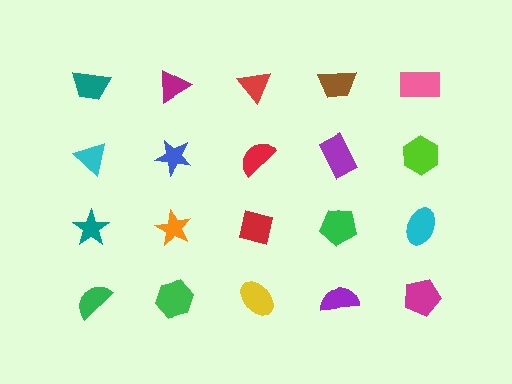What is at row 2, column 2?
A blue star.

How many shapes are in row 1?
5 shapes.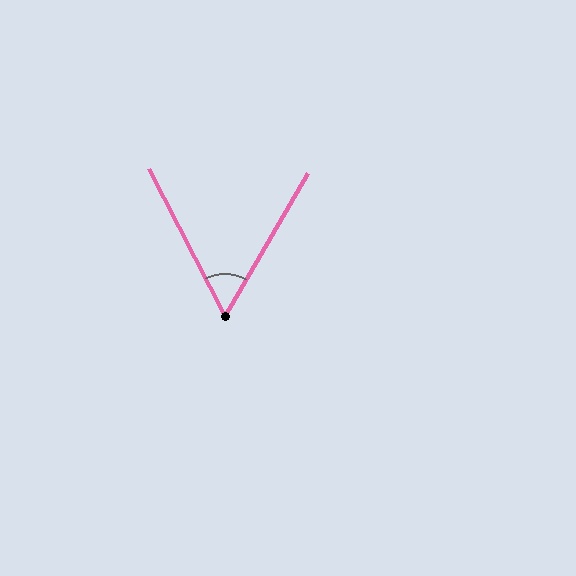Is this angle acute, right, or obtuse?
It is acute.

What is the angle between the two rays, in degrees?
Approximately 57 degrees.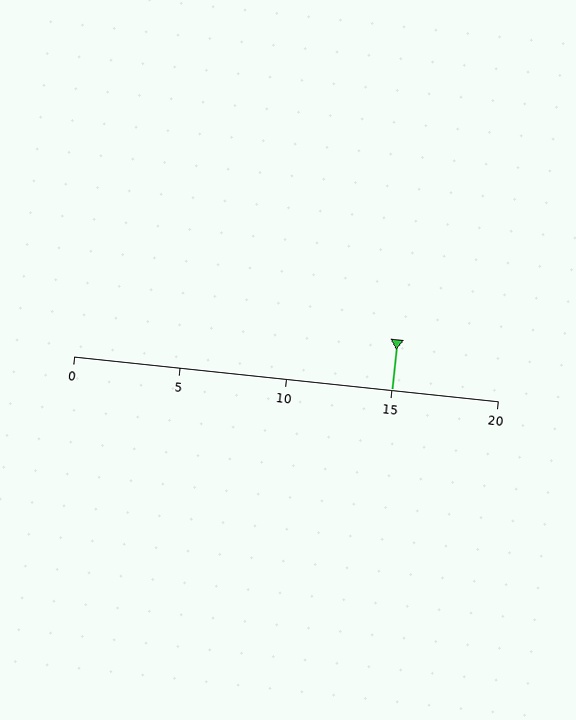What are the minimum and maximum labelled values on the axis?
The axis runs from 0 to 20.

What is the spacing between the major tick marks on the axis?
The major ticks are spaced 5 apart.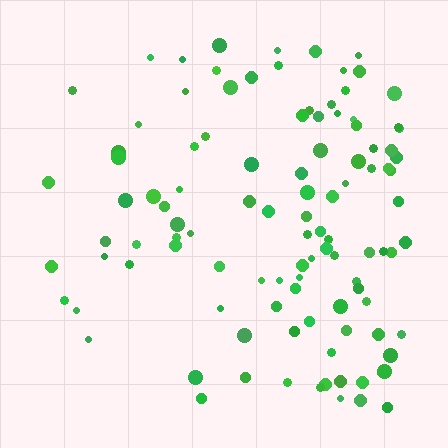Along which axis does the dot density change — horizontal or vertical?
Horizontal.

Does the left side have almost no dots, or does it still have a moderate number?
Still a moderate number, just noticeably fewer than the right.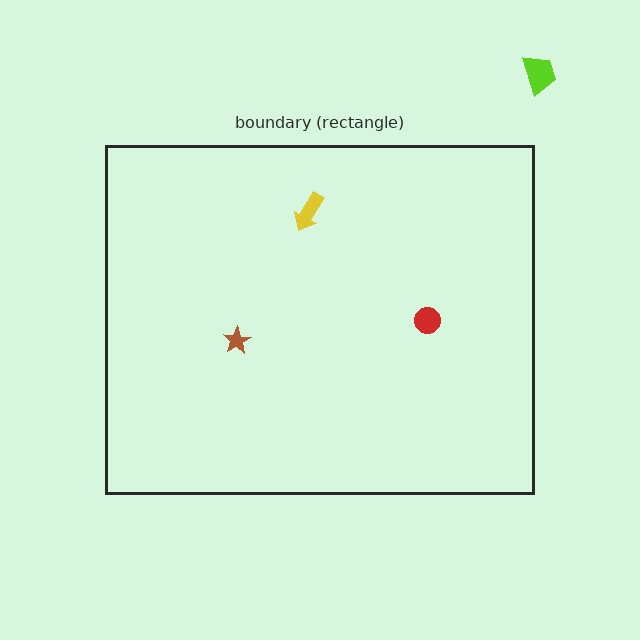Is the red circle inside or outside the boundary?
Inside.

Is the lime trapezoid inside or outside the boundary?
Outside.